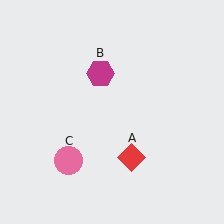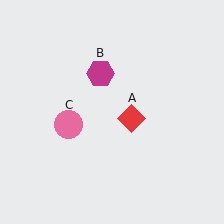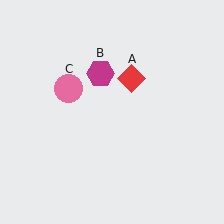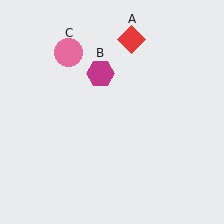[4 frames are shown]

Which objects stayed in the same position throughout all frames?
Magenta hexagon (object B) remained stationary.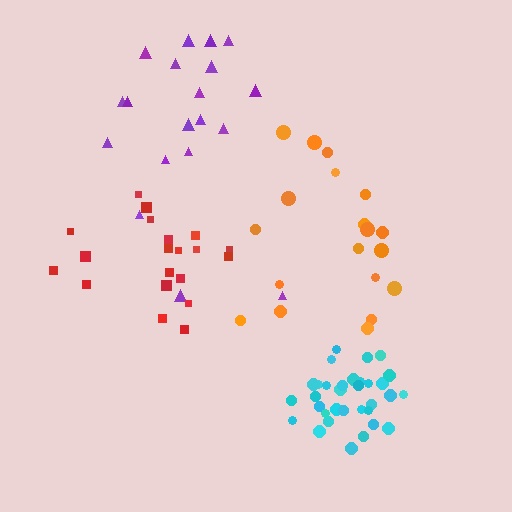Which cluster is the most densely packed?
Cyan.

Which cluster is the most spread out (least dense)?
Purple.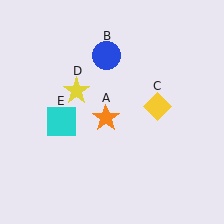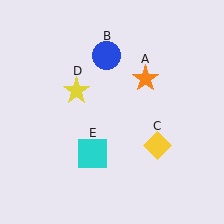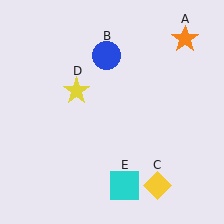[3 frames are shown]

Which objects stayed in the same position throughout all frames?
Blue circle (object B) and yellow star (object D) remained stationary.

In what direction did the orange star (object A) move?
The orange star (object A) moved up and to the right.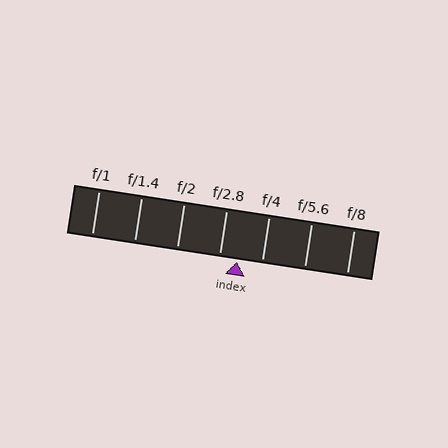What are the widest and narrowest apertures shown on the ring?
The widest aperture shown is f/1 and the narrowest is f/8.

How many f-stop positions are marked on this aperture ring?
There are 7 f-stop positions marked.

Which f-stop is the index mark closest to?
The index mark is closest to f/2.8.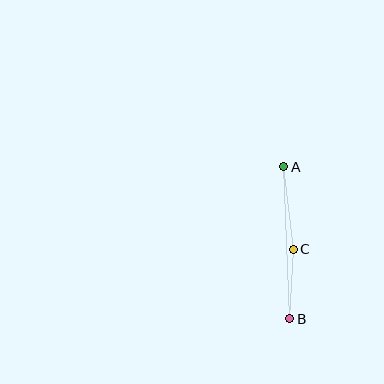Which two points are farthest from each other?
Points A and B are farthest from each other.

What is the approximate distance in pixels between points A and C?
The distance between A and C is approximately 83 pixels.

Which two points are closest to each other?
Points B and C are closest to each other.